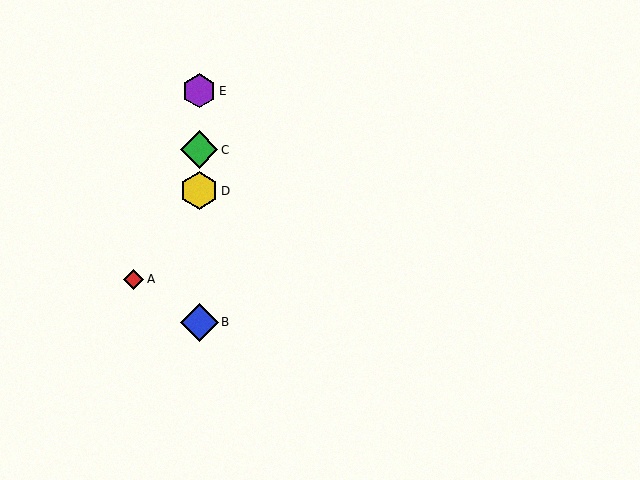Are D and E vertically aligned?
Yes, both are at x≈199.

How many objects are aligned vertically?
4 objects (B, C, D, E) are aligned vertically.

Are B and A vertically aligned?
No, B is at x≈199 and A is at x≈134.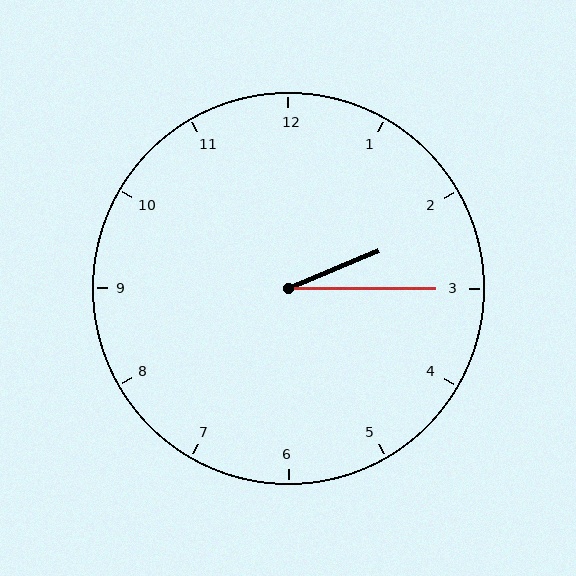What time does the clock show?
2:15.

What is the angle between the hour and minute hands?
Approximately 22 degrees.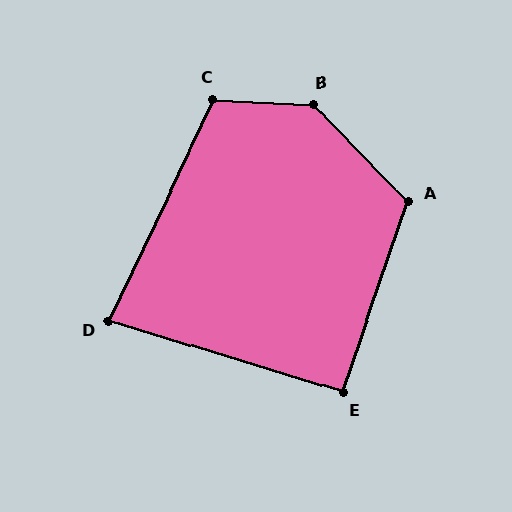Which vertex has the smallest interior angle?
D, at approximately 81 degrees.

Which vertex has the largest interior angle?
B, at approximately 137 degrees.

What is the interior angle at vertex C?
Approximately 113 degrees (obtuse).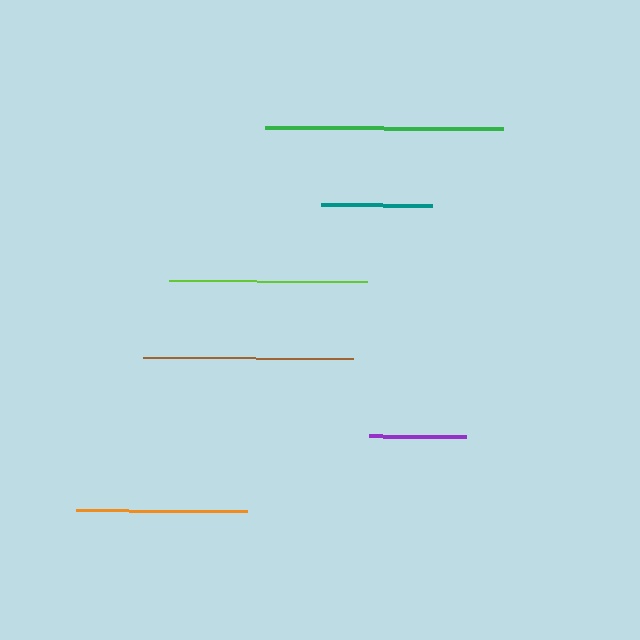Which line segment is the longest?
The green line is the longest at approximately 238 pixels.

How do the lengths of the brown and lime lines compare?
The brown and lime lines are approximately the same length.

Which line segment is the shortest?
The purple line is the shortest at approximately 97 pixels.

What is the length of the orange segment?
The orange segment is approximately 172 pixels long.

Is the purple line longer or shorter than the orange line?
The orange line is longer than the purple line.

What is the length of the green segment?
The green segment is approximately 238 pixels long.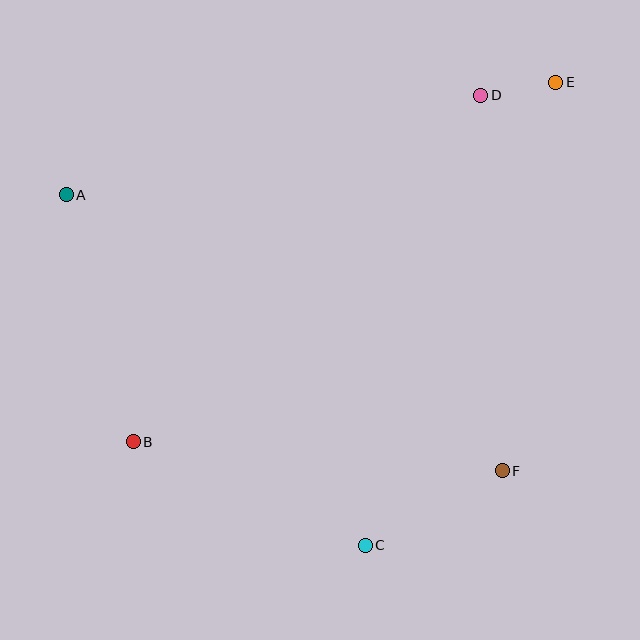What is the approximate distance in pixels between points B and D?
The distance between B and D is approximately 491 pixels.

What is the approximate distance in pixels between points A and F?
The distance between A and F is approximately 516 pixels.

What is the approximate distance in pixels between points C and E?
The distance between C and E is approximately 501 pixels.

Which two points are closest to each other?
Points D and E are closest to each other.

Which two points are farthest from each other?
Points B and E are farthest from each other.